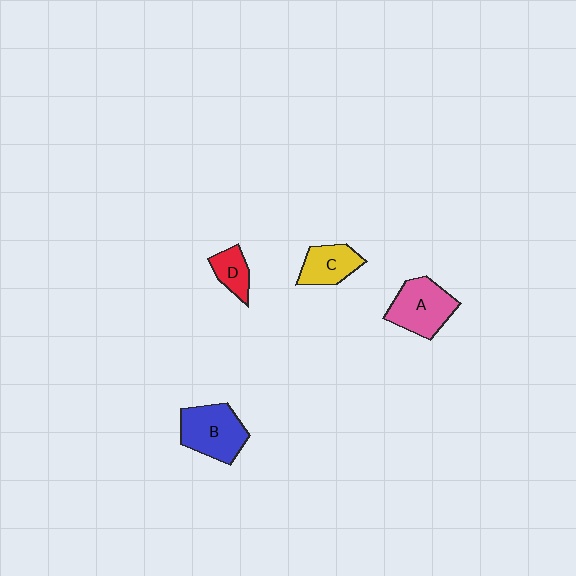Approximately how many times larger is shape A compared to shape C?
Approximately 1.4 times.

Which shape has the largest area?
Shape B (blue).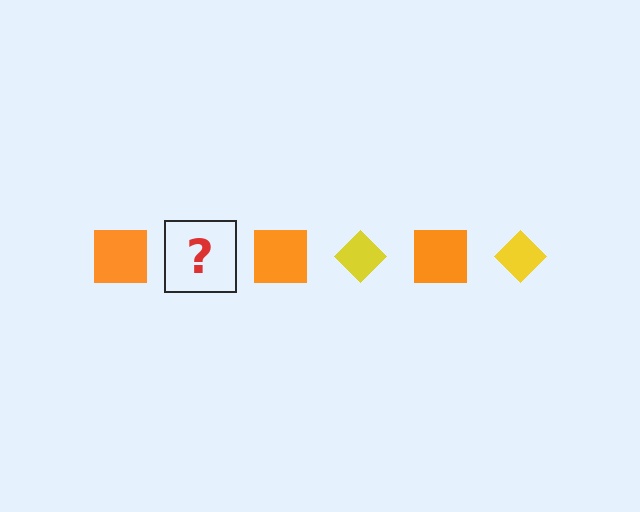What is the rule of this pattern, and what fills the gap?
The rule is that the pattern alternates between orange square and yellow diamond. The gap should be filled with a yellow diamond.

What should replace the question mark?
The question mark should be replaced with a yellow diamond.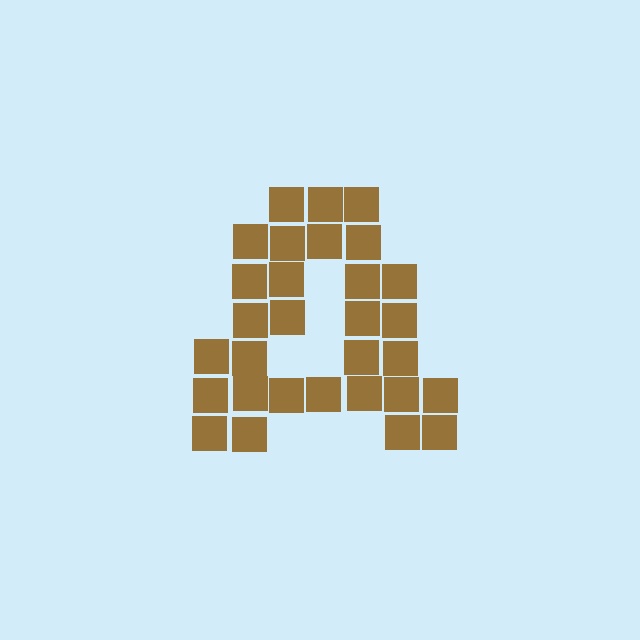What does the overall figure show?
The overall figure shows the letter A.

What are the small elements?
The small elements are squares.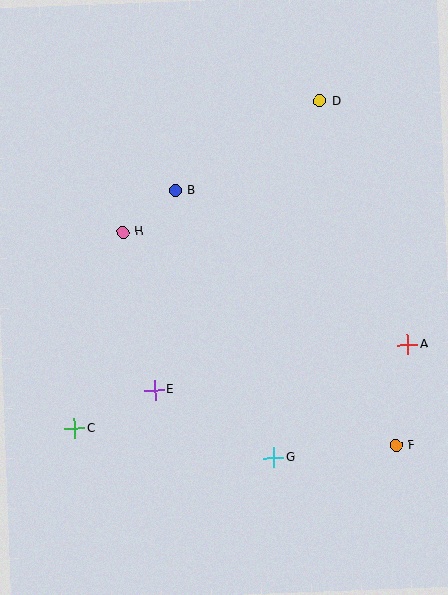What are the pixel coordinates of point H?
Point H is at (123, 232).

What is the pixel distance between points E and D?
The distance between E and D is 333 pixels.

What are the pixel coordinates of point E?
Point E is at (155, 390).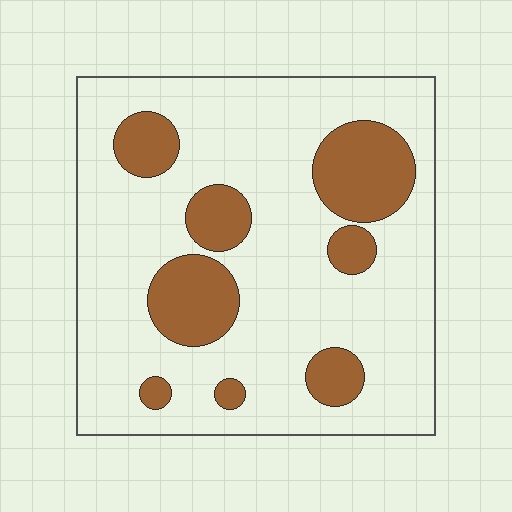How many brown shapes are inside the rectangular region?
8.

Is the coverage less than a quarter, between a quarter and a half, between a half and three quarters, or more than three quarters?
Less than a quarter.